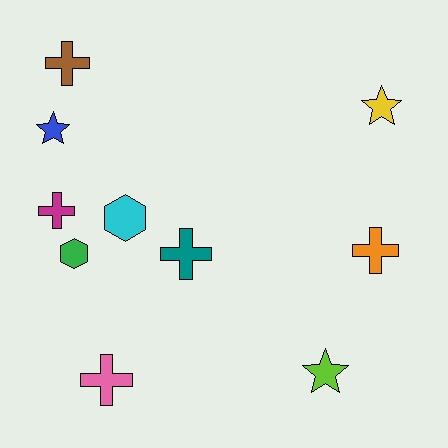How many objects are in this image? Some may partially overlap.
There are 10 objects.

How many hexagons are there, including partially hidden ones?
There are 2 hexagons.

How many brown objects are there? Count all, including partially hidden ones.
There is 1 brown object.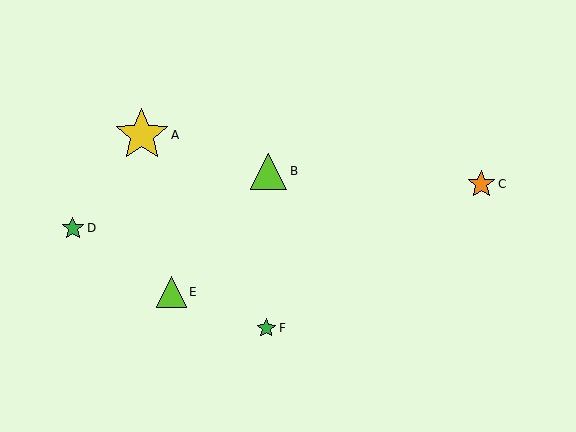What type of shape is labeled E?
Shape E is a lime triangle.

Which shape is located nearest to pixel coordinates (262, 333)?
The green star (labeled F) at (266, 328) is nearest to that location.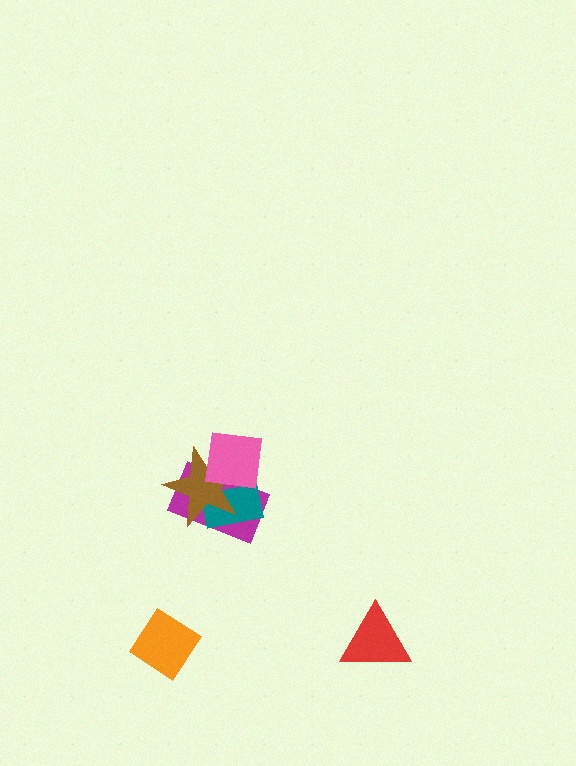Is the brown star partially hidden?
Yes, it is partially covered by another shape.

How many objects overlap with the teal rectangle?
3 objects overlap with the teal rectangle.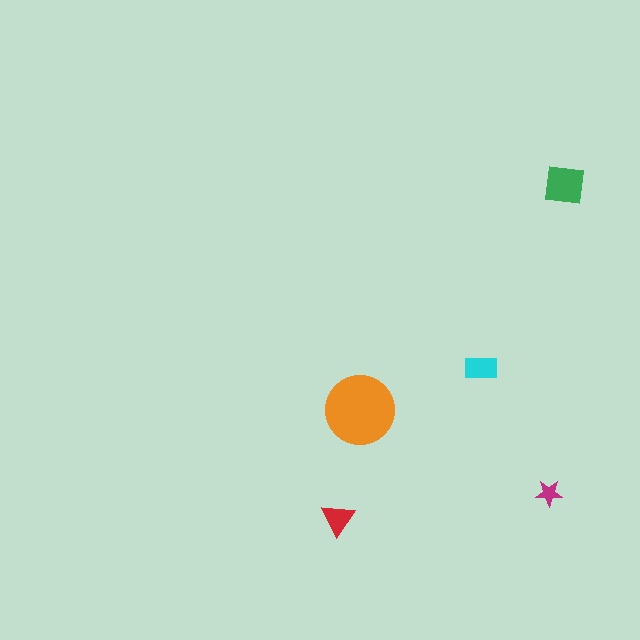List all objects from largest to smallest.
The orange circle, the green square, the cyan rectangle, the red triangle, the magenta star.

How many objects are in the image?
There are 5 objects in the image.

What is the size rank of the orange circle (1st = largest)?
1st.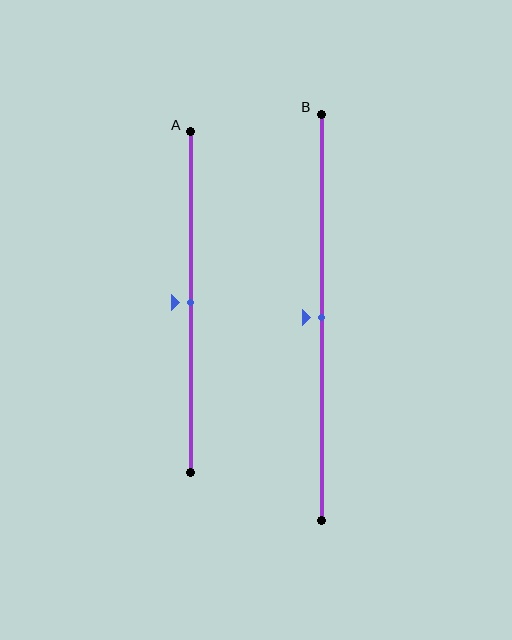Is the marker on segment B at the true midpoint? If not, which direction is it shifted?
Yes, the marker on segment B is at the true midpoint.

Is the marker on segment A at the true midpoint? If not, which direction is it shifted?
Yes, the marker on segment A is at the true midpoint.